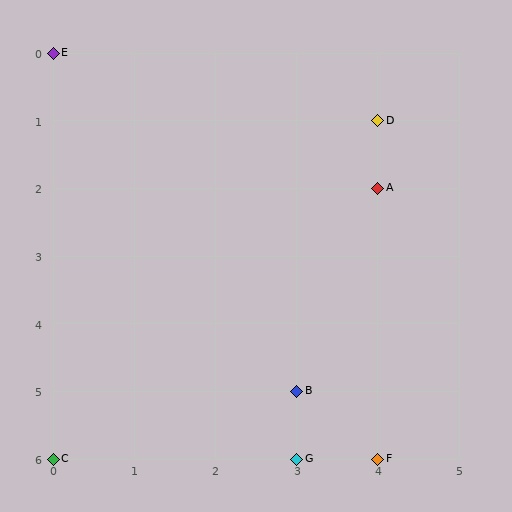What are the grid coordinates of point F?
Point F is at grid coordinates (4, 6).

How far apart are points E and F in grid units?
Points E and F are 4 columns and 6 rows apart (about 7.2 grid units diagonally).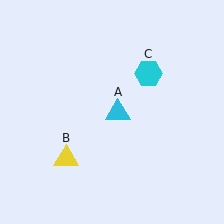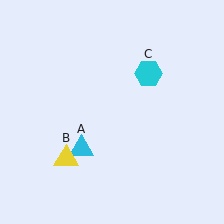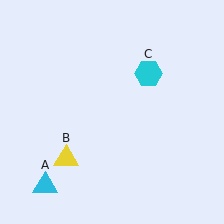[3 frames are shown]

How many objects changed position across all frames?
1 object changed position: cyan triangle (object A).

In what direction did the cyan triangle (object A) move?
The cyan triangle (object A) moved down and to the left.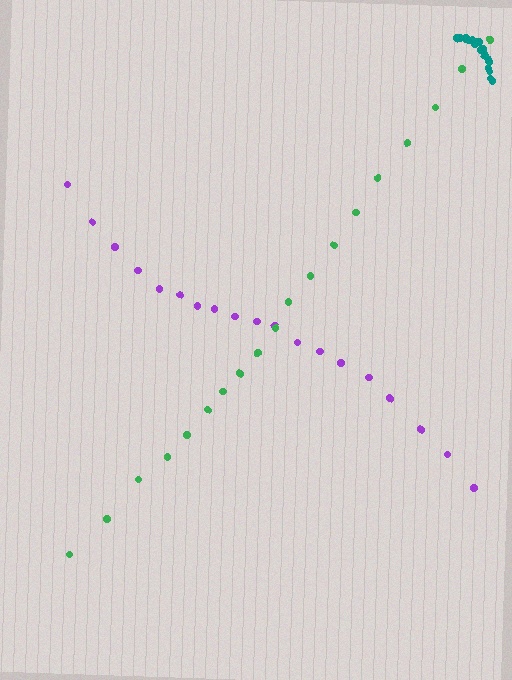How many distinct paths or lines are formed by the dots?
There are 3 distinct paths.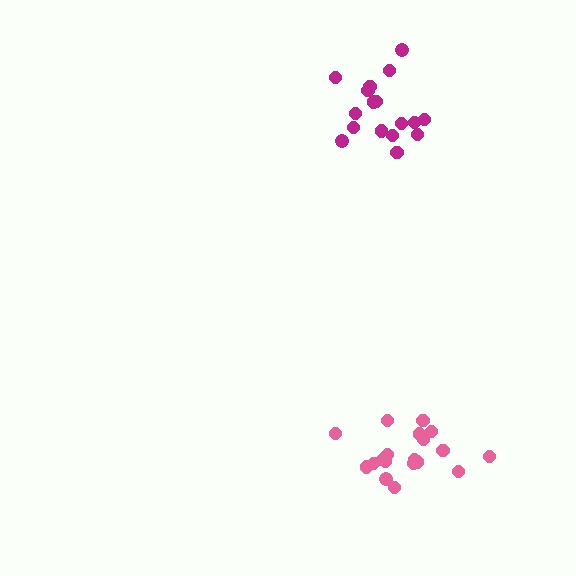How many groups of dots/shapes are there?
There are 2 groups.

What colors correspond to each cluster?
The clusters are colored: magenta, pink.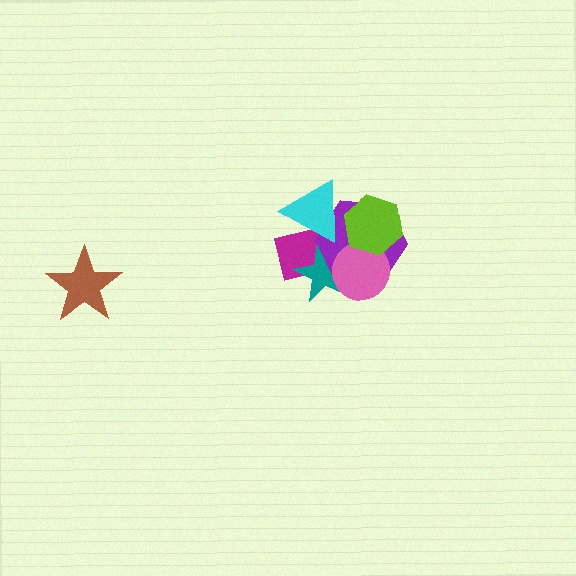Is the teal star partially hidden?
Yes, it is partially covered by another shape.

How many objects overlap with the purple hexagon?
5 objects overlap with the purple hexagon.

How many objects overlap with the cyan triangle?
3 objects overlap with the cyan triangle.